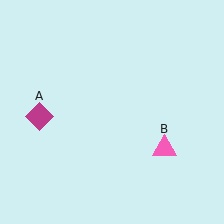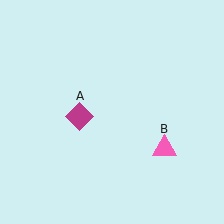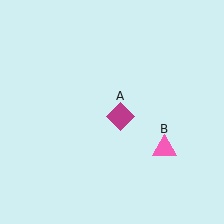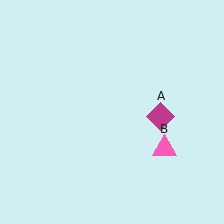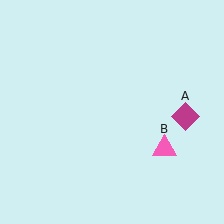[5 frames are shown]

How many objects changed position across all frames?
1 object changed position: magenta diamond (object A).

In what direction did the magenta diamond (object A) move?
The magenta diamond (object A) moved right.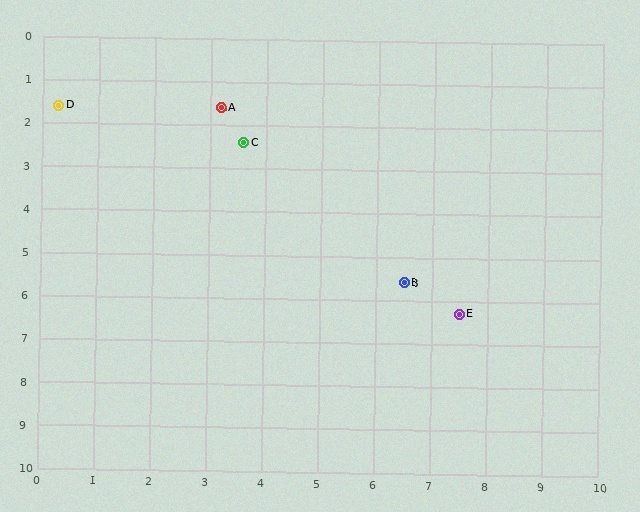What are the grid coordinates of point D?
Point D is at approximately (0.3, 1.6).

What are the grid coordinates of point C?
Point C is at approximately (3.6, 2.4).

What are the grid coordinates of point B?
Point B is at approximately (6.5, 5.6).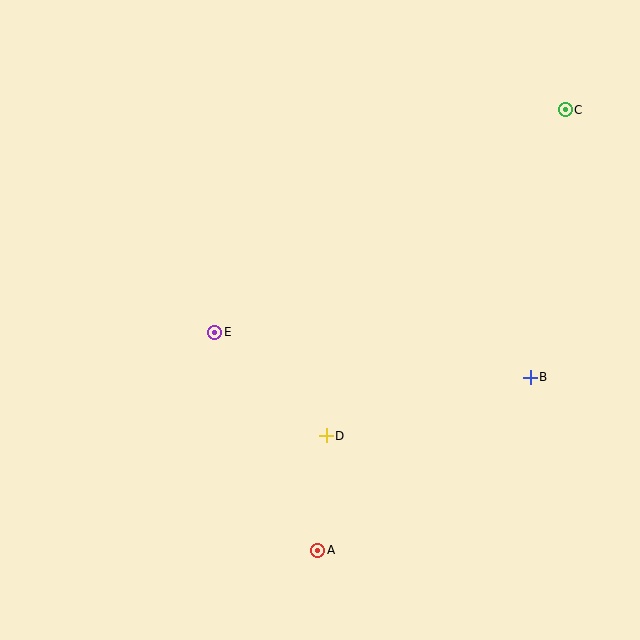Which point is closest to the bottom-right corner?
Point B is closest to the bottom-right corner.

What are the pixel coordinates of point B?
Point B is at (530, 377).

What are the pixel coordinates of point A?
Point A is at (318, 550).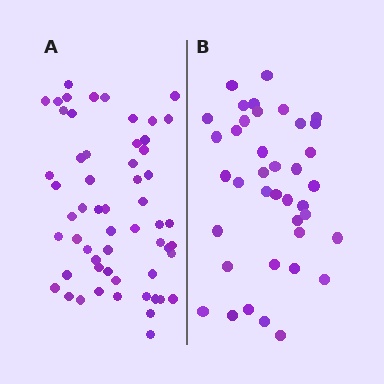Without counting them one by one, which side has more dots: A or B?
Region A (the left region) has more dots.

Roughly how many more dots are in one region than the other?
Region A has approximately 20 more dots than region B.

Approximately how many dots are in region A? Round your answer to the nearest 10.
About 60 dots. (The exact count is 57, which rounds to 60.)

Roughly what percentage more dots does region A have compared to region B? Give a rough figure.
About 45% more.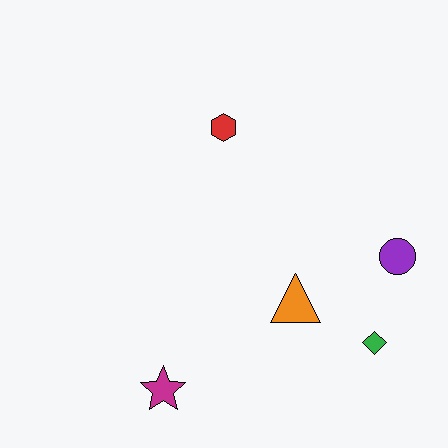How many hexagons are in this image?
There is 1 hexagon.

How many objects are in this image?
There are 5 objects.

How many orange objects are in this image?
There is 1 orange object.